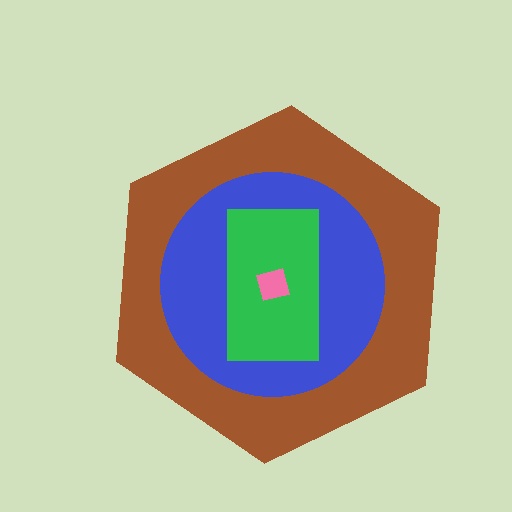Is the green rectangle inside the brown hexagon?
Yes.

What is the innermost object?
The pink square.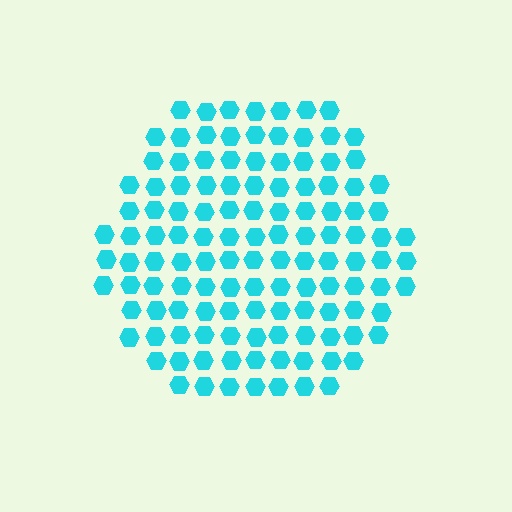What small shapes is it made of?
It is made of small hexagons.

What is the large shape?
The large shape is a hexagon.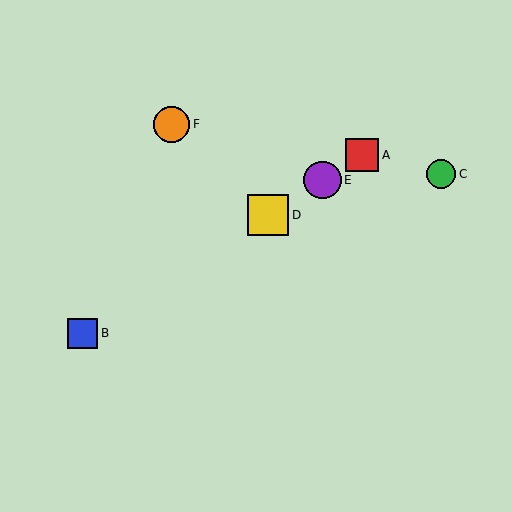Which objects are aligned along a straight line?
Objects A, B, D, E are aligned along a straight line.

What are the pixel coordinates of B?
Object B is at (83, 333).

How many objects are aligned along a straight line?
4 objects (A, B, D, E) are aligned along a straight line.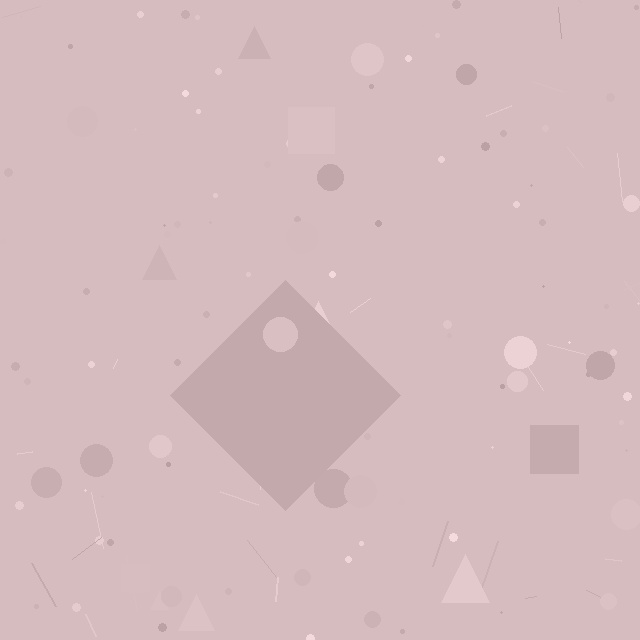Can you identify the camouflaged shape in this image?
The camouflaged shape is a diamond.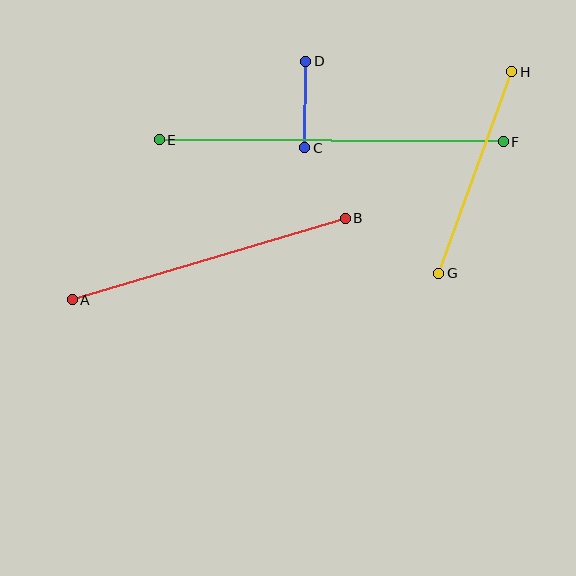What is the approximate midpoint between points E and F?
The midpoint is at approximately (331, 141) pixels.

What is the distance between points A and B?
The distance is approximately 285 pixels.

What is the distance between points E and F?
The distance is approximately 344 pixels.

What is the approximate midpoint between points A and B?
The midpoint is at approximately (209, 259) pixels.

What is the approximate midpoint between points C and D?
The midpoint is at approximately (305, 104) pixels.